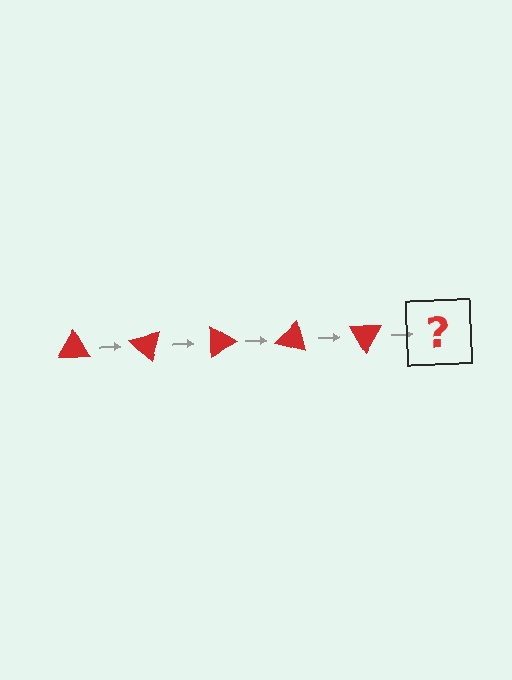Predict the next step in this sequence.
The next step is a red triangle rotated 225 degrees.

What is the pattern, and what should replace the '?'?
The pattern is that the triangle rotates 45 degrees each step. The '?' should be a red triangle rotated 225 degrees.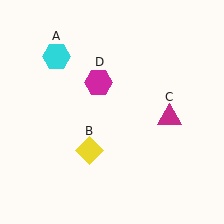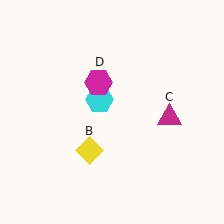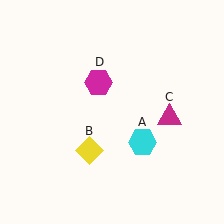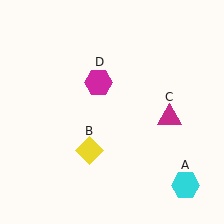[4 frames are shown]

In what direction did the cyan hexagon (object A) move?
The cyan hexagon (object A) moved down and to the right.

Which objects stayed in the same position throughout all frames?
Yellow diamond (object B) and magenta triangle (object C) and magenta hexagon (object D) remained stationary.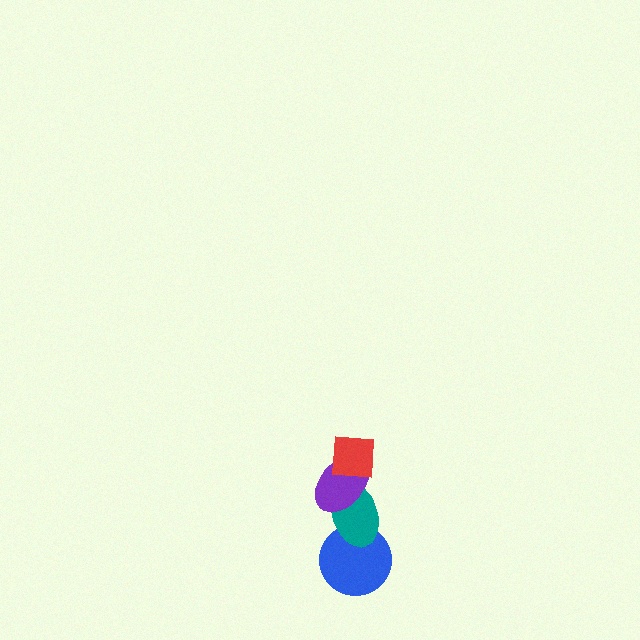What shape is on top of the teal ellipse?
The purple ellipse is on top of the teal ellipse.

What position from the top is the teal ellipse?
The teal ellipse is 3rd from the top.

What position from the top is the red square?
The red square is 1st from the top.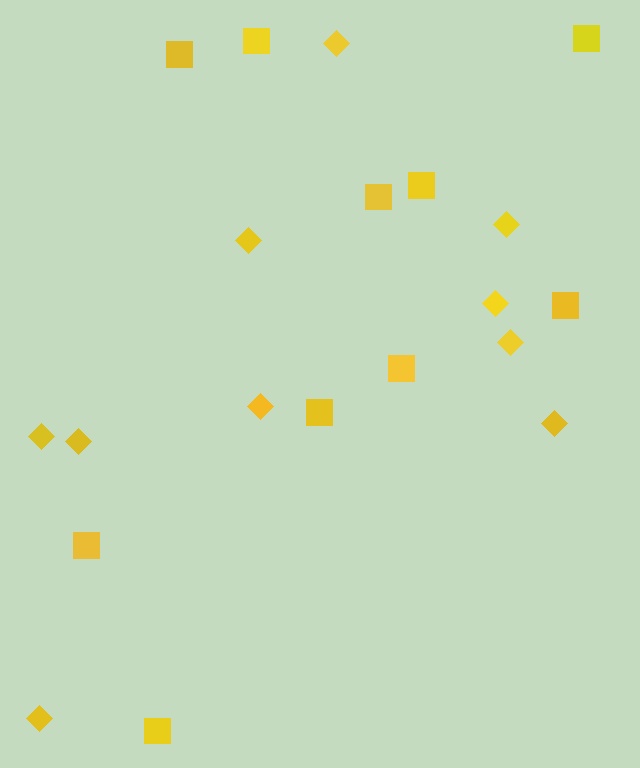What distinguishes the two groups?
There are 2 groups: one group of squares (10) and one group of diamonds (10).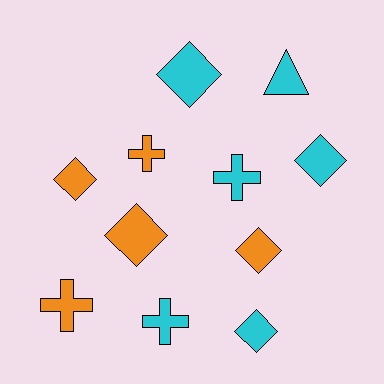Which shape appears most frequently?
Diamond, with 6 objects.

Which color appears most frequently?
Cyan, with 6 objects.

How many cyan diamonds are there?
There are 3 cyan diamonds.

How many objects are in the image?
There are 11 objects.